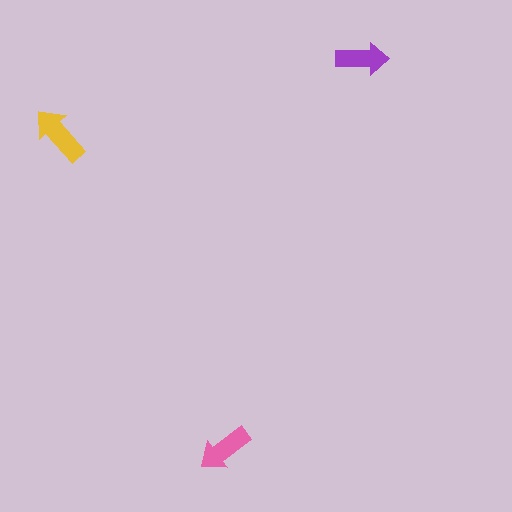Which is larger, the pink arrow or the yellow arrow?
The yellow one.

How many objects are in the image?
There are 3 objects in the image.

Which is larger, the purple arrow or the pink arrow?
The pink one.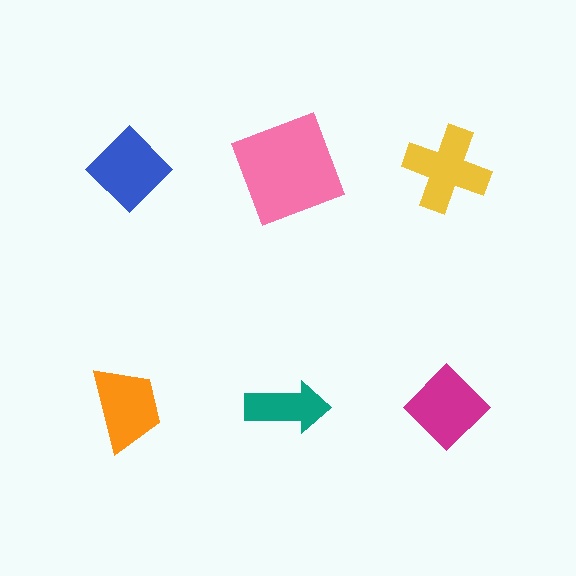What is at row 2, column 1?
An orange trapezoid.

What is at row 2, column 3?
A magenta diamond.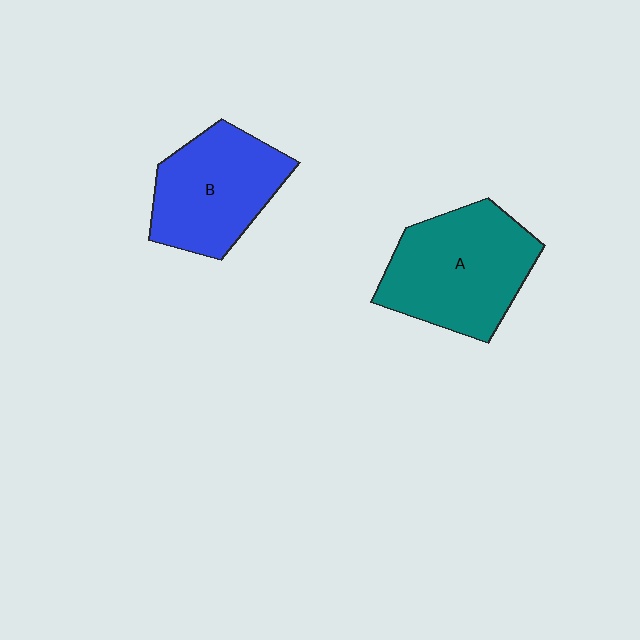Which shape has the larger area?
Shape A (teal).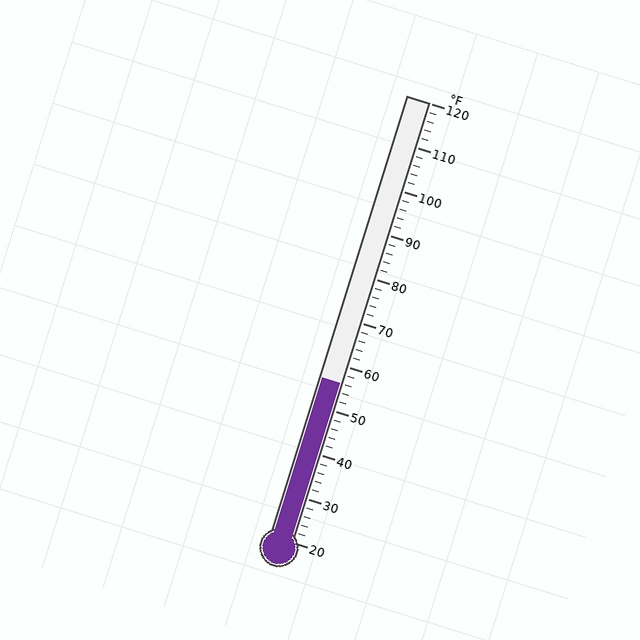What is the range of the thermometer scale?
The thermometer scale ranges from 20°F to 120°F.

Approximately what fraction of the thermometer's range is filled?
The thermometer is filled to approximately 35% of its range.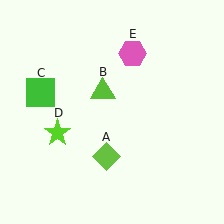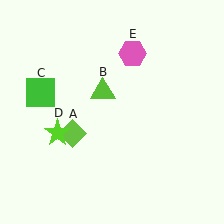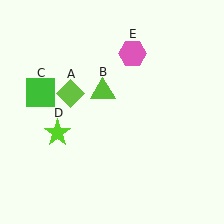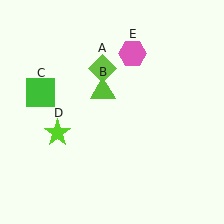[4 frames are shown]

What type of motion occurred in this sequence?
The lime diamond (object A) rotated clockwise around the center of the scene.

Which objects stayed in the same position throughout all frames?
Lime triangle (object B) and green square (object C) and lime star (object D) and pink hexagon (object E) remained stationary.